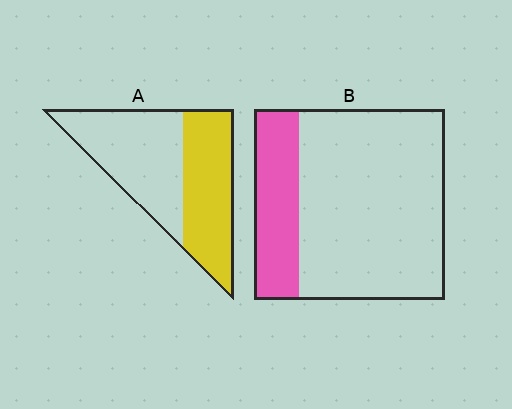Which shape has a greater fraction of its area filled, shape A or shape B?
Shape A.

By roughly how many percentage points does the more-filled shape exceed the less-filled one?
By roughly 20 percentage points (A over B).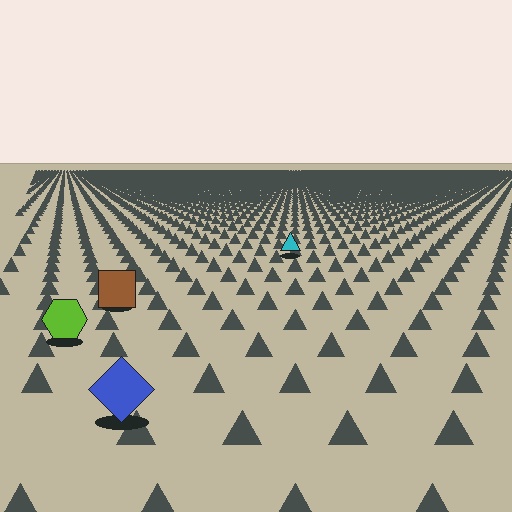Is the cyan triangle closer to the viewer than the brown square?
No. The brown square is closer — you can tell from the texture gradient: the ground texture is coarser near it.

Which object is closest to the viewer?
The blue diamond is closest. The texture marks near it are larger and more spread out.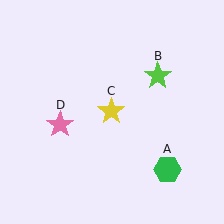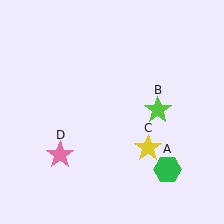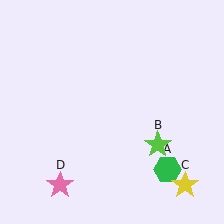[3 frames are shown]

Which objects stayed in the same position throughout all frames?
Green hexagon (object A) remained stationary.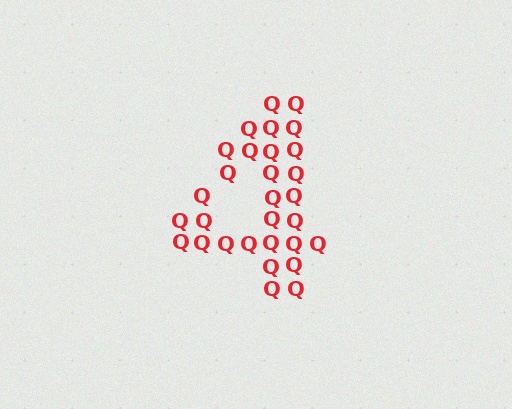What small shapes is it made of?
It is made of small letter Q's.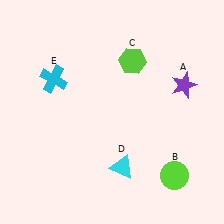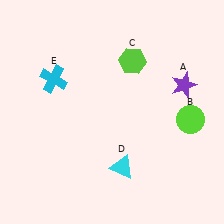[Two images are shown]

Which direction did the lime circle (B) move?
The lime circle (B) moved up.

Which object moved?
The lime circle (B) moved up.